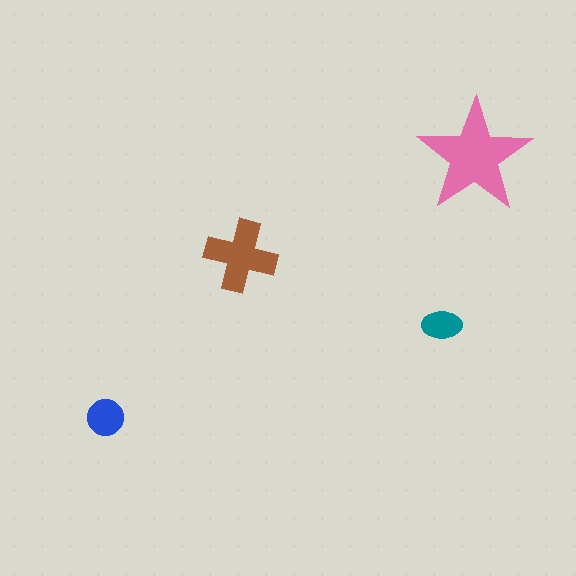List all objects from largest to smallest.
The pink star, the brown cross, the blue circle, the teal ellipse.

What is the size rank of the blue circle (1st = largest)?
3rd.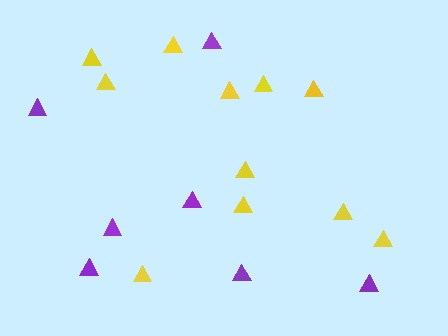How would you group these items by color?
There are 2 groups: one group of yellow triangles (11) and one group of purple triangles (7).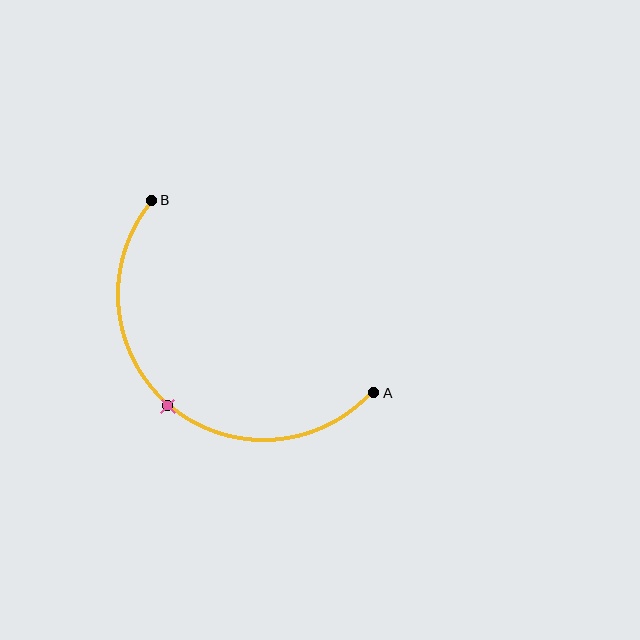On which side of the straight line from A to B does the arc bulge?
The arc bulges below and to the left of the straight line connecting A and B.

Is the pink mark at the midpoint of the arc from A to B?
Yes. The pink mark lies on the arc at equal arc-length from both A and B — it is the arc midpoint.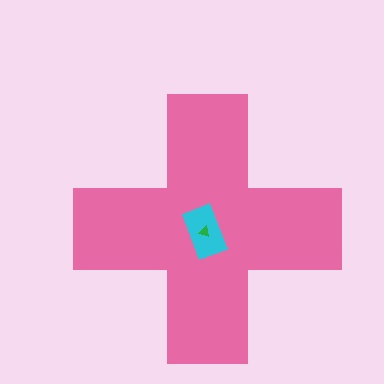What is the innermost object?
The green triangle.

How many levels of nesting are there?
3.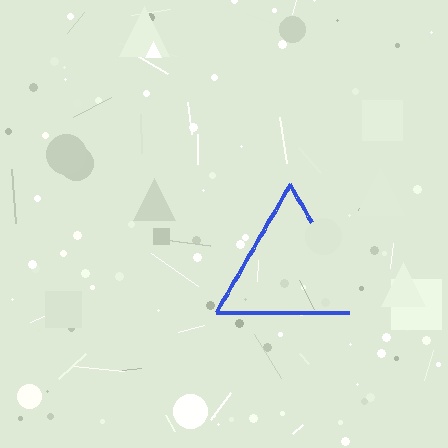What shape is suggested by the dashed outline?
The dashed outline suggests a triangle.